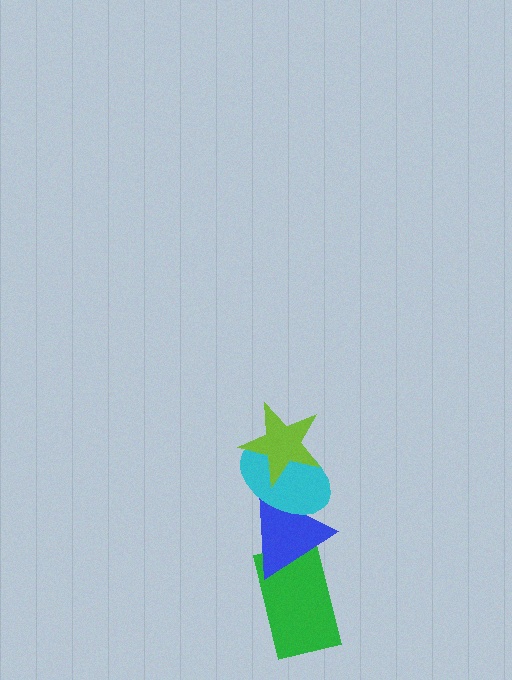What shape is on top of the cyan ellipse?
The lime star is on top of the cyan ellipse.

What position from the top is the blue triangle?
The blue triangle is 3rd from the top.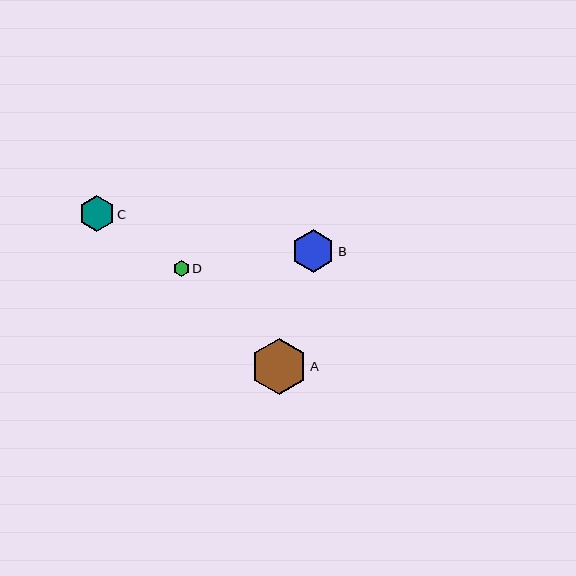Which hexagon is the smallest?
Hexagon D is the smallest with a size of approximately 16 pixels.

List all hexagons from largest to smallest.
From largest to smallest: A, B, C, D.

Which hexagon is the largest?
Hexagon A is the largest with a size of approximately 56 pixels.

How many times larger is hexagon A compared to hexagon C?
Hexagon A is approximately 1.6 times the size of hexagon C.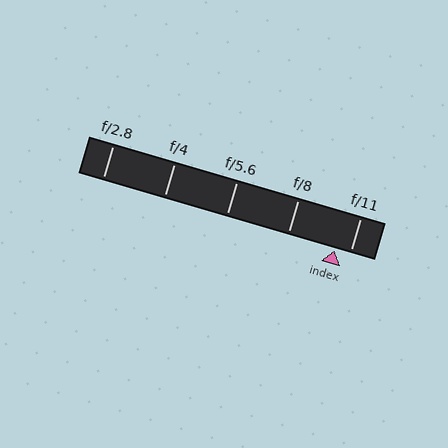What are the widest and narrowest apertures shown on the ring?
The widest aperture shown is f/2.8 and the narrowest is f/11.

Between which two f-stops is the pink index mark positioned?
The index mark is between f/8 and f/11.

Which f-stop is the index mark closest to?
The index mark is closest to f/11.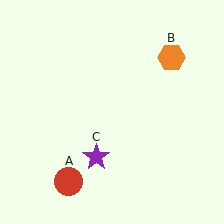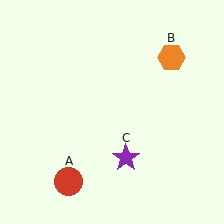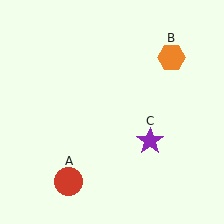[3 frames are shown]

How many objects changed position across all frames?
1 object changed position: purple star (object C).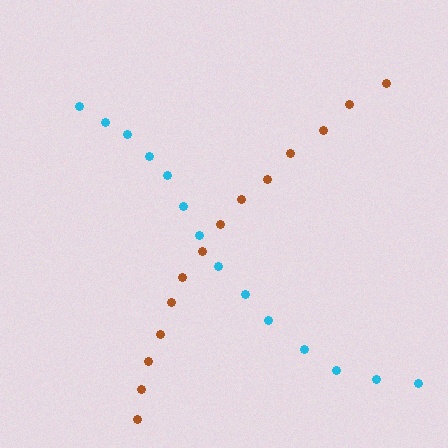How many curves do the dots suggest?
There are 2 distinct paths.